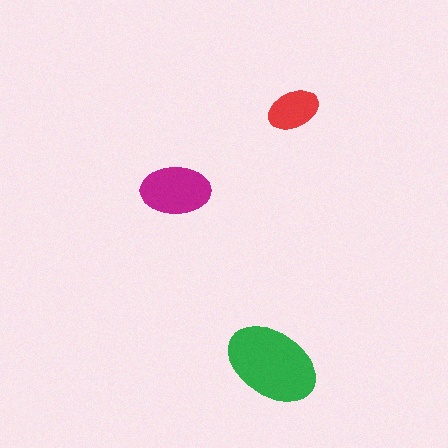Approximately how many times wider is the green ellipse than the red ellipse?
About 2 times wider.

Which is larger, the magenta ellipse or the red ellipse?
The magenta one.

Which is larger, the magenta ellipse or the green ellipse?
The green one.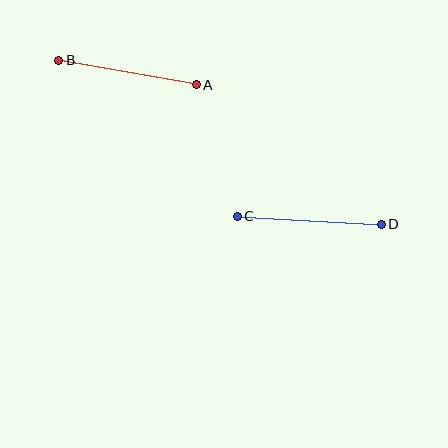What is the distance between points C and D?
The distance is approximately 144 pixels.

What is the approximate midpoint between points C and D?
The midpoint is at approximately (309, 220) pixels.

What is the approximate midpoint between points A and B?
The midpoint is at approximately (128, 73) pixels.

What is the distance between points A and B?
The distance is approximately 140 pixels.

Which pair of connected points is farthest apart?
Points C and D are farthest apart.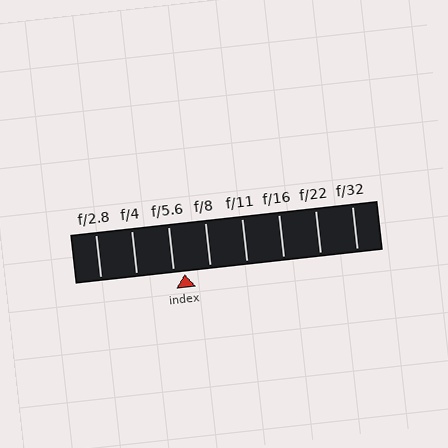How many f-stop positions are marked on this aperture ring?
There are 8 f-stop positions marked.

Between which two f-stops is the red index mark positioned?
The index mark is between f/5.6 and f/8.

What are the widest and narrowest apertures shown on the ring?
The widest aperture shown is f/2.8 and the narrowest is f/32.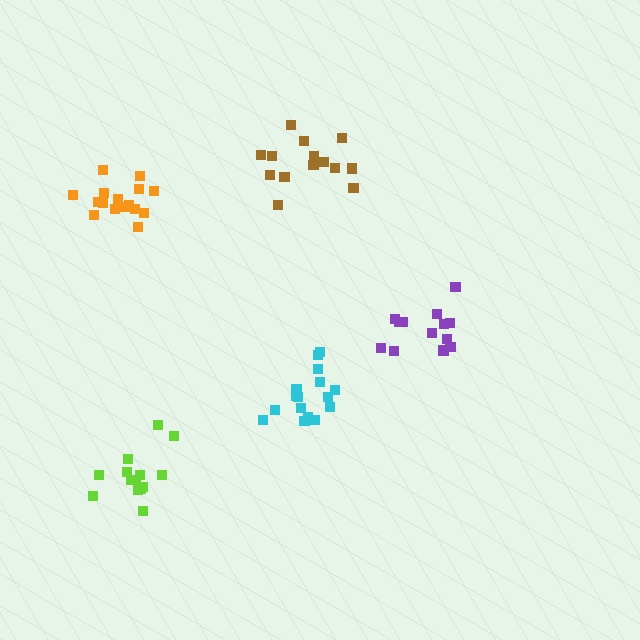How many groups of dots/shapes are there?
There are 5 groups.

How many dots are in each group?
Group 1: 14 dots, Group 2: 13 dots, Group 3: 16 dots, Group 4: 14 dots, Group 5: 16 dots (73 total).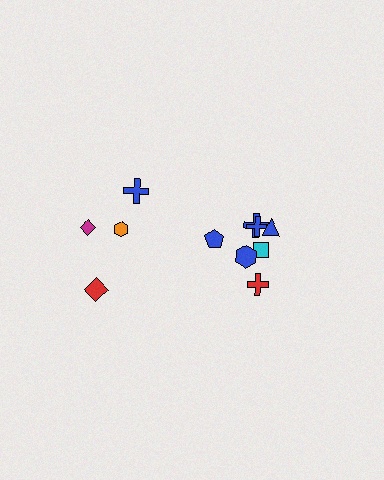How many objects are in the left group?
There are 4 objects.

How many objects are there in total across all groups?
There are 11 objects.